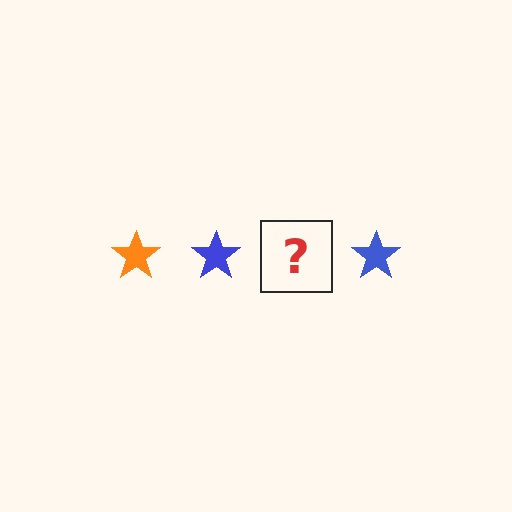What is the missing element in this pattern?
The missing element is an orange star.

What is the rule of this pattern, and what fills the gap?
The rule is that the pattern cycles through orange, blue stars. The gap should be filled with an orange star.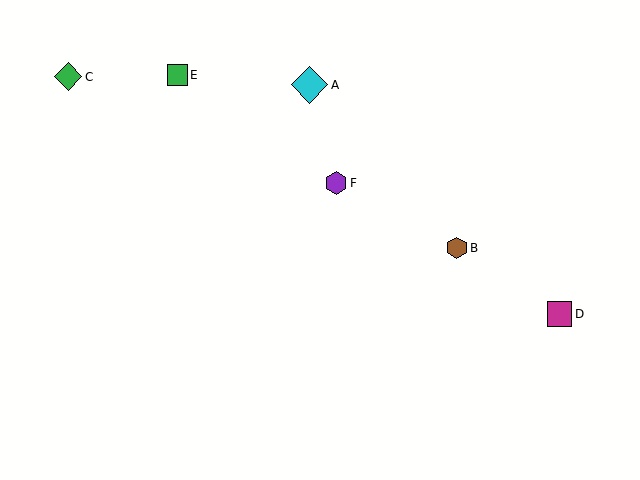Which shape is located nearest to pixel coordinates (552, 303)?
The magenta square (labeled D) at (559, 314) is nearest to that location.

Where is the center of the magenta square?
The center of the magenta square is at (559, 314).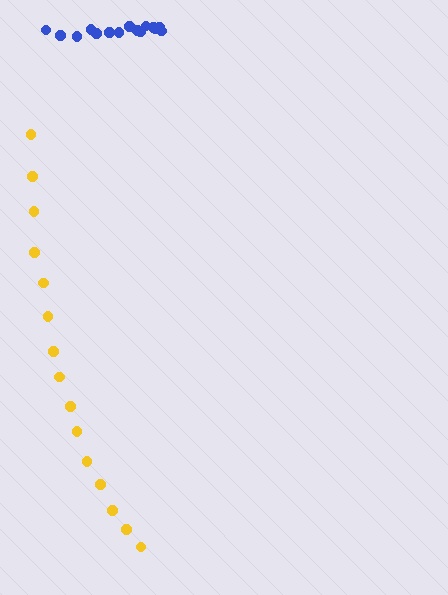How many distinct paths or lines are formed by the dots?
There are 2 distinct paths.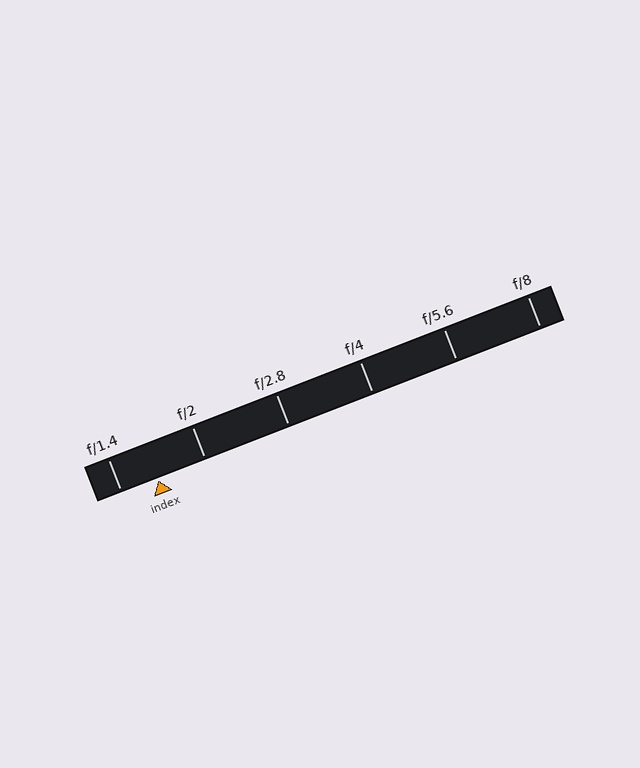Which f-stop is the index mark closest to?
The index mark is closest to f/1.4.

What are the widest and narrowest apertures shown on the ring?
The widest aperture shown is f/1.4 and the narrowest is f/8.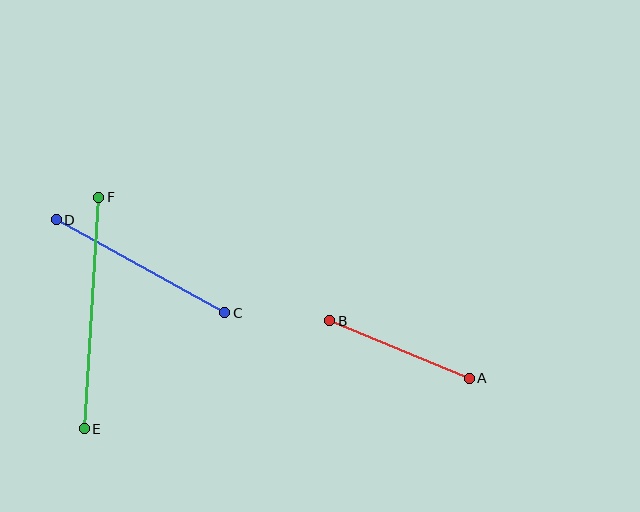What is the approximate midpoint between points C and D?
The midpoint is at approximately (140, 266) pixels.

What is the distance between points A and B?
The distance is approximately 151 pixels.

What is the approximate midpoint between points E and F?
The midpoint is at approximately (91, 313) pixels.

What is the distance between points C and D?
The distance is approximately 193 pixels.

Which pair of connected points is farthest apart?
Points E and F are farthest apart.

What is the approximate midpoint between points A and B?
The midpoint is at approximately (399, 349) pixels.